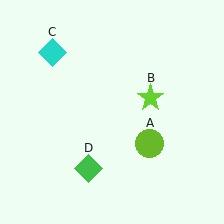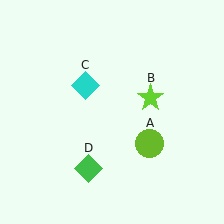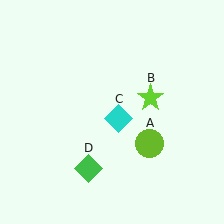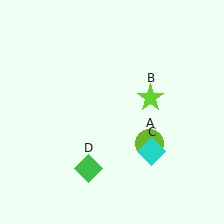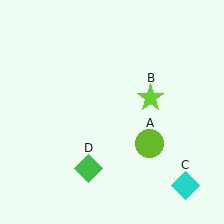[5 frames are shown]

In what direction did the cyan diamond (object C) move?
The cyan diamond (object C) moved down and to the right.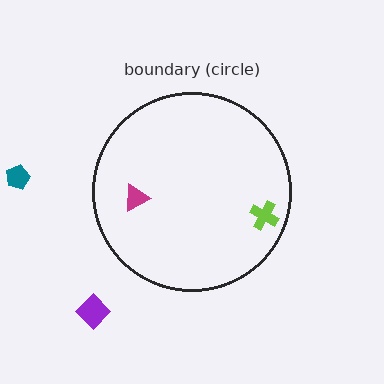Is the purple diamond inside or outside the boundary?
Outside.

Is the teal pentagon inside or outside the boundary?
Outside.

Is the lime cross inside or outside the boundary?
Inside.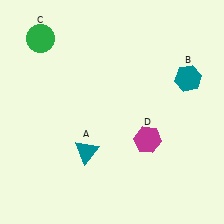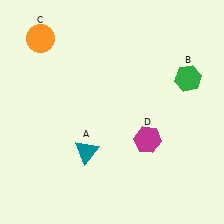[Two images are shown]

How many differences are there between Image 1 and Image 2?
There are 2 differences between the two images.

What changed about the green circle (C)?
In Image 1, C is green. In Image 2, it changed to orange.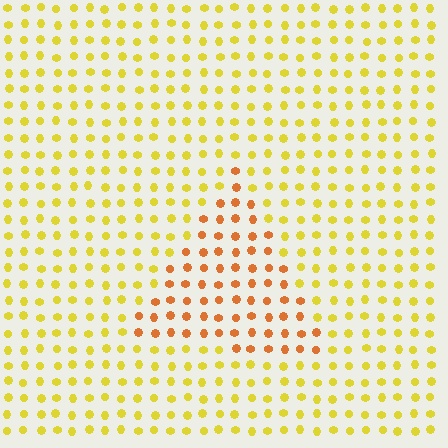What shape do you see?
I see a triangle.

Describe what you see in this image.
The image is filled with small yellow elements in a uniform arrangement. A triangle-shaped region is visible where the elements are tinted to a slightly different hue, forming a subtle color boundary.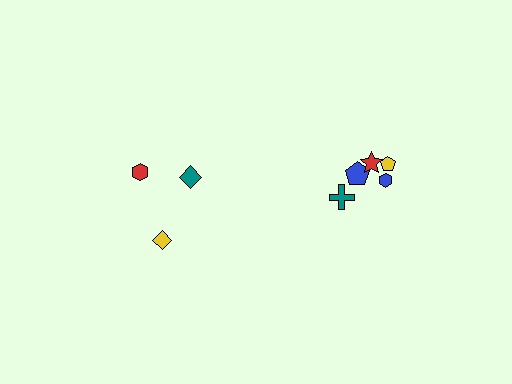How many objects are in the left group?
There are 3 objects.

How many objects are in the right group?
There are 5 objects.